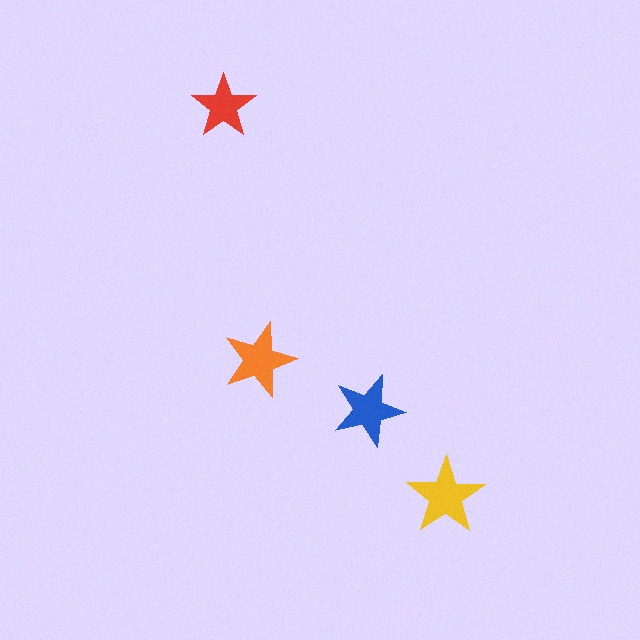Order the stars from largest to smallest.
the yellow one, the orange one, the blue one, the red one.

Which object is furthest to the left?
The red star is leftmost.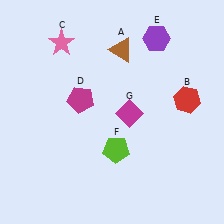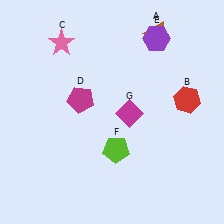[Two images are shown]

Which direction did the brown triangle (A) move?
The brown triangle (A) moved right.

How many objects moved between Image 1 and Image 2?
1 object moved between the two images.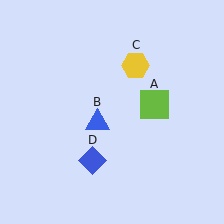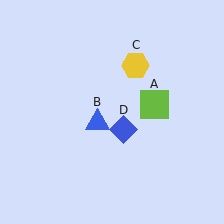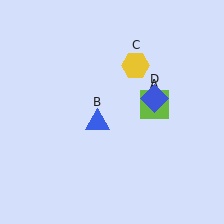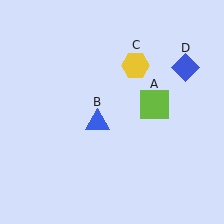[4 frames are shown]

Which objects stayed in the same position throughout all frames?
Lime square (object A) and blue triangle (object B) and yellow hexagon (object C) remained stationary.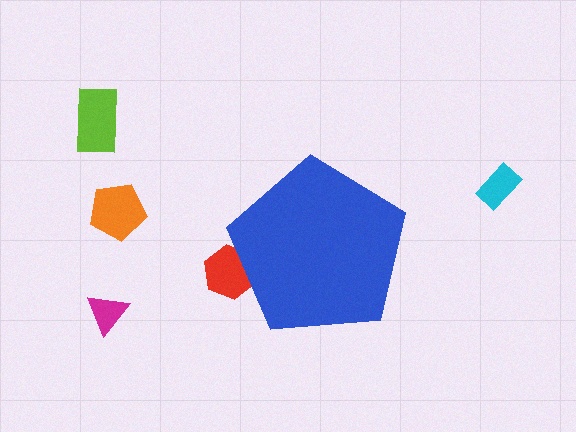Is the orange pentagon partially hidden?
No, the orange pentagon is fully visible.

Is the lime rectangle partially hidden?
No, the lime rectangle is fully visible.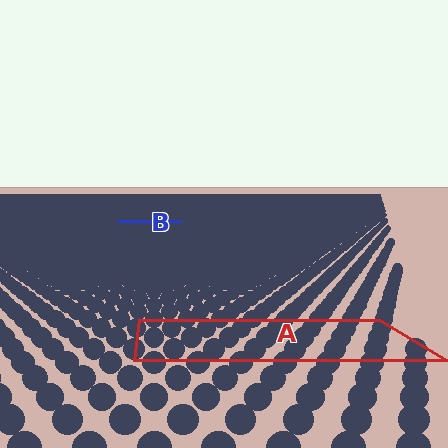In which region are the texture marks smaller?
The texture marks are smaller in region B, because it is farther away.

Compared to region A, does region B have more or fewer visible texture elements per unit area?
Region B has more texture elements per unit area — they are packed more densely because it is farther away.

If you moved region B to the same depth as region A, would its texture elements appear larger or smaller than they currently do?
They would appear larger. At a closer depth, the same texture elements are projected at a bigger on-screen size.